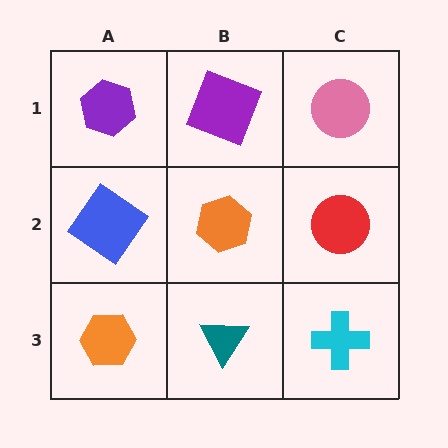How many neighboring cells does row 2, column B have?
4.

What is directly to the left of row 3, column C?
A teal triangle.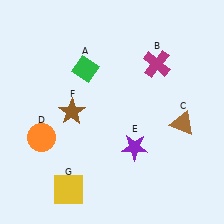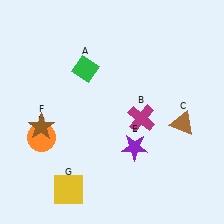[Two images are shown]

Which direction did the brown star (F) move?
The brown star (F) moved left.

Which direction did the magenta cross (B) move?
The magenta cross (B) moved down.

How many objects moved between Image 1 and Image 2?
2 objects moved between the two images.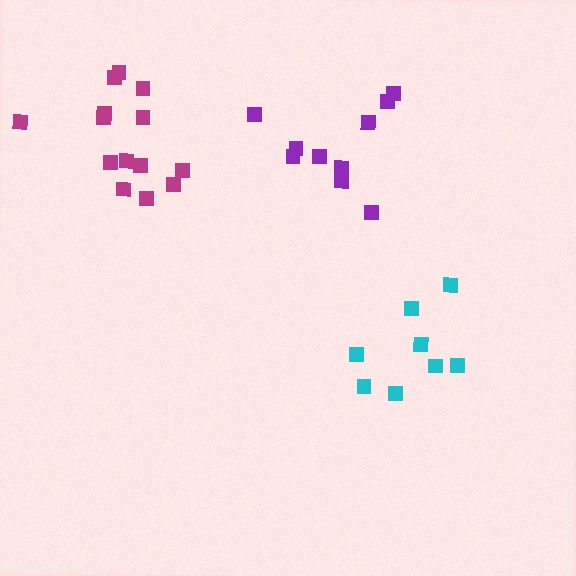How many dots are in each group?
Group 1: 8 dots, Group 2: 10 dots, Group 3: 14 dots (32 total).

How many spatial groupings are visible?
There are 3 spatial groupings.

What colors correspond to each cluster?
The clusters are colored: cyan, purple, magenta.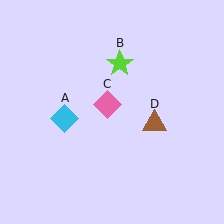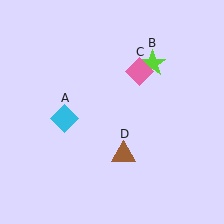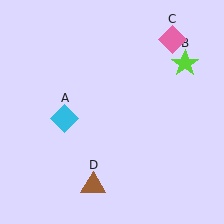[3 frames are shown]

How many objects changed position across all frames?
3 objects changed position: lime star (object B), pink diamond (object C), brown triangle (object D).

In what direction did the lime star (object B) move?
The lime star (object B) moved right.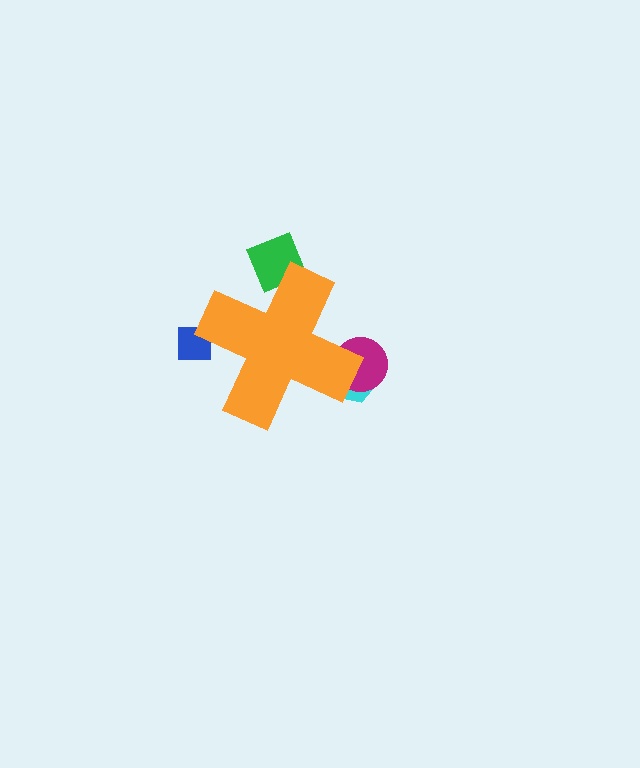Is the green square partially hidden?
Yes, the green square is partially hidden behind the orange cross.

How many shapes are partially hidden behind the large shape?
4 shapes are partially hidden.